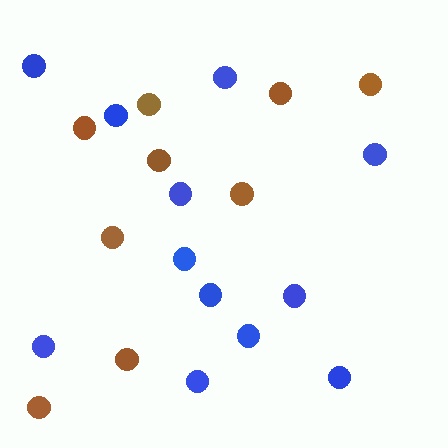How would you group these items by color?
There are 2 groups: one group of blue circles (12) and one group of brown circles (9).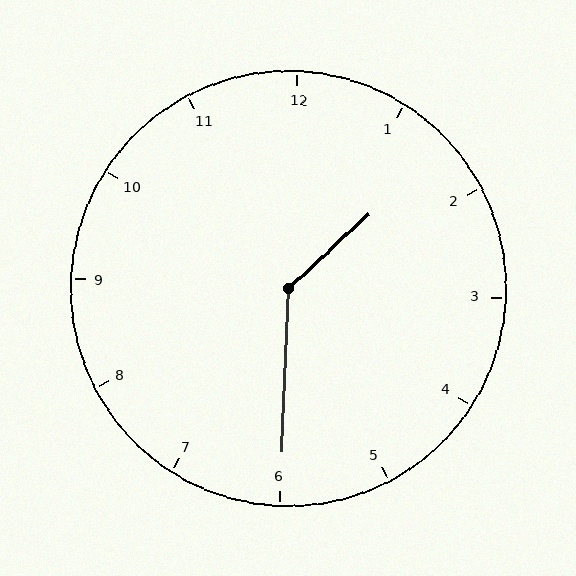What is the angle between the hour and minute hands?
Approximately 135 degrees.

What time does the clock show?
1:30.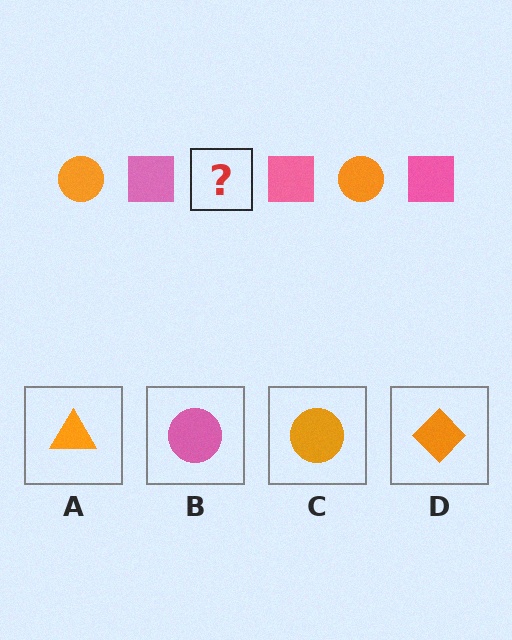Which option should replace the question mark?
Option C.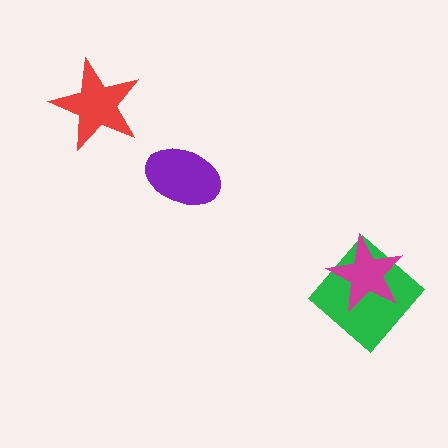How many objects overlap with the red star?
0 objects overlap with the red star.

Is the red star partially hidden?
No, no other shape covers it.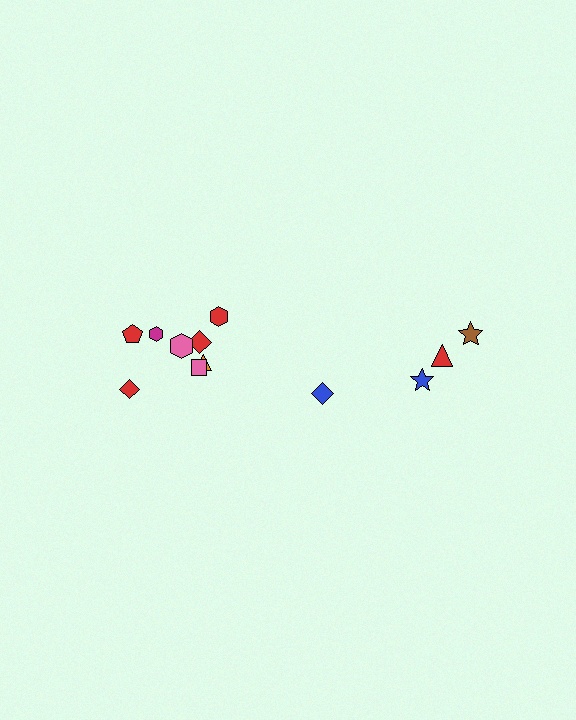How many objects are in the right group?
There are 4 objects.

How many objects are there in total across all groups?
There are 12 objects.